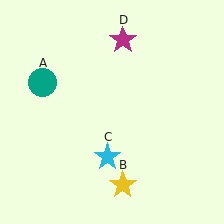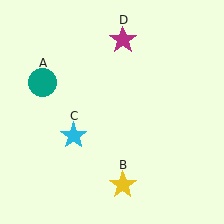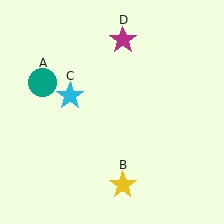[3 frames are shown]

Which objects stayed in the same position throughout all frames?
Teal circle (object A) and yellow star (object B) and magenta star (object D) remained stationary.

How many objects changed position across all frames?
1 object changed position: cyan star (object C).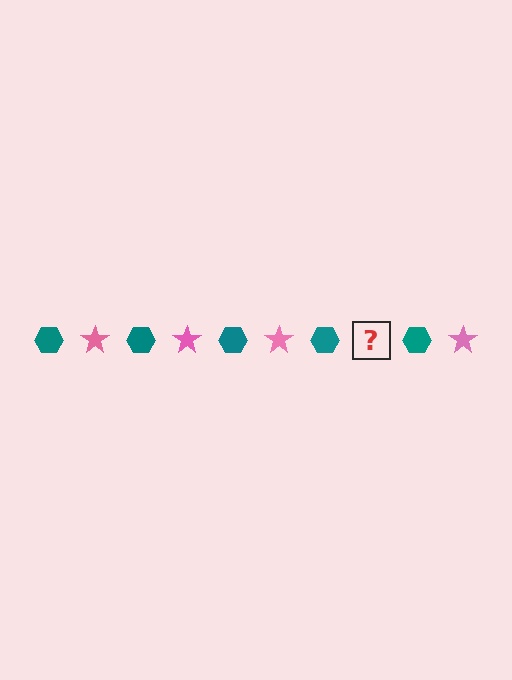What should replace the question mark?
The question mark should be replaced with a pink star.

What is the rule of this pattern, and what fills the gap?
The rule is that the pattern alternates between teal hexagon and pink star. The gap should be filled with a pink star.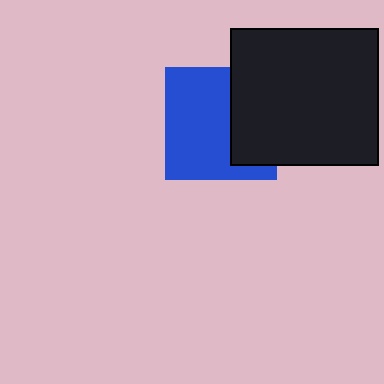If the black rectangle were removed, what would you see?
You would see the complete blue square.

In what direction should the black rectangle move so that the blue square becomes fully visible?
The black rectangle should move right. That is the shortest direction to clear the overlap and leave the blue square fully visible.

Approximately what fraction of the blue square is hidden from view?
Roughly 38% of the blue square is hidden behind the black rectangle.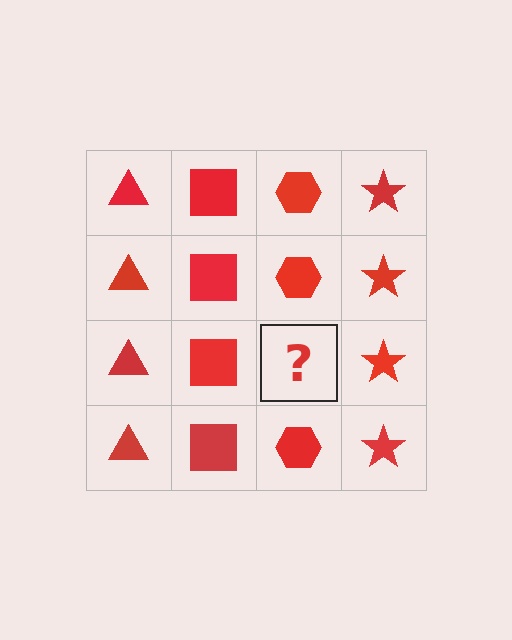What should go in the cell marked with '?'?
The missing cell should contain a red hexagon.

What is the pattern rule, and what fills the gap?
The rule is that each column has a consistent shape. The gap should be filled with a red hexagon.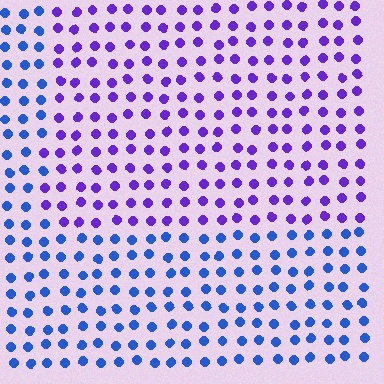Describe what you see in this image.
The image is filled with small blue elements in a uniform arrangement. A rectangle-shaped region is visible where the elements are tinted to a slightly different hue, forming a subtle color boundary.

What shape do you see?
I see a rectangle.